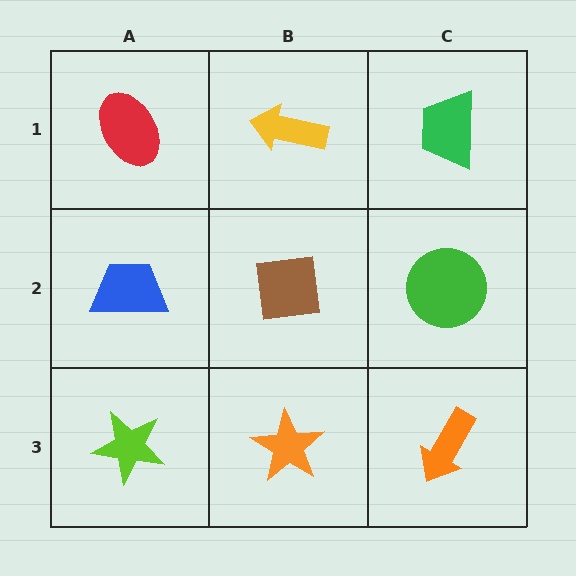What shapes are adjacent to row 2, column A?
A red ellipse (row 1, column A), a lime star (row 3, column A), a brown square (row 2, column B).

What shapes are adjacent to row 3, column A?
A blue trapezoid (row 2, column A), an orange star (row 3, column B).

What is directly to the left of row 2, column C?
A brown square.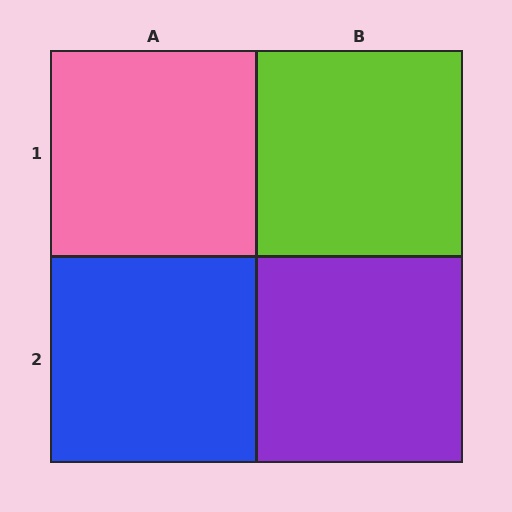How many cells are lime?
1 cell is lime.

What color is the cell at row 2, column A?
Blue.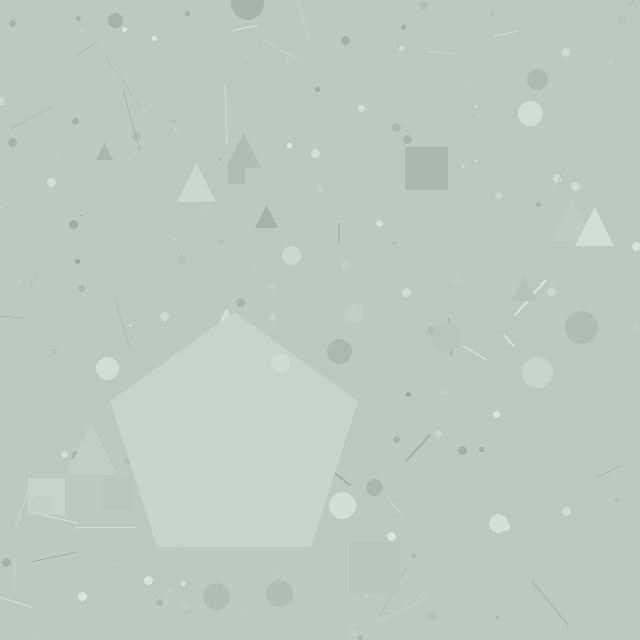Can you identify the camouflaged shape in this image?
The camouflaged shape is a pentagon.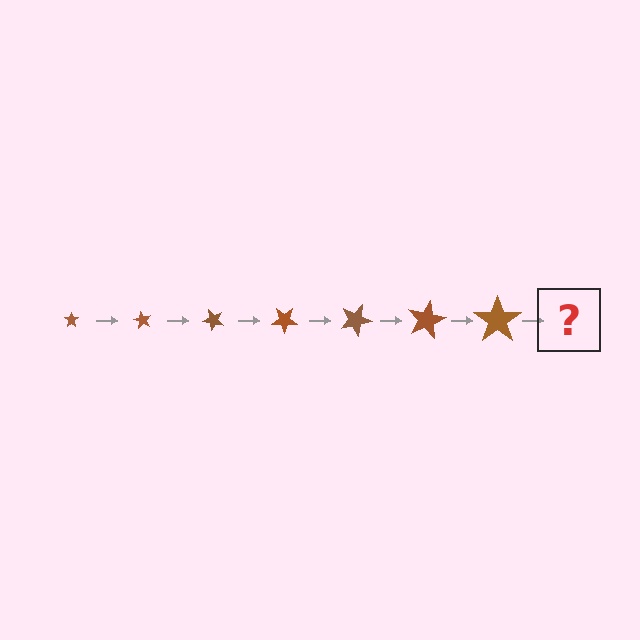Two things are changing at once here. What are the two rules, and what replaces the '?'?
The two rules are that the star grows larger each step and it rotates 60 degrees each step. The '?' should be a star, larger than the previous one and rotated 420 degrees from the start.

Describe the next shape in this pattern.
It should be a star, larger than the previous one and rotated 420 degrees from the start.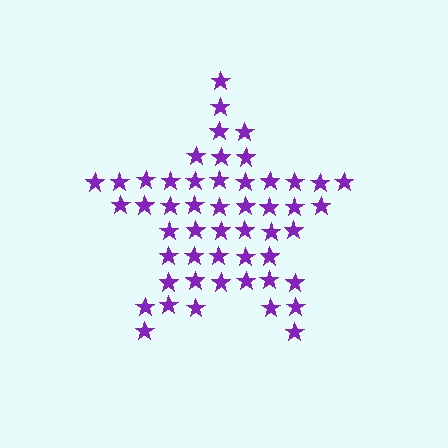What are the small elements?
The small elements are stars.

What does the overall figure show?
The overall figure shows a star.